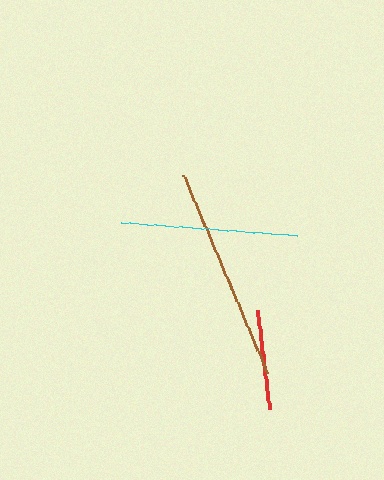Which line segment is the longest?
The brown line is the longest at approximately 215 pixels.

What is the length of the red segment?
The red segment is approximately 98 pixels long.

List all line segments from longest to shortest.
From longest to shortest: brown, cyan, red.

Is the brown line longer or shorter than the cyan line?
The brown line is longer than the cyan line.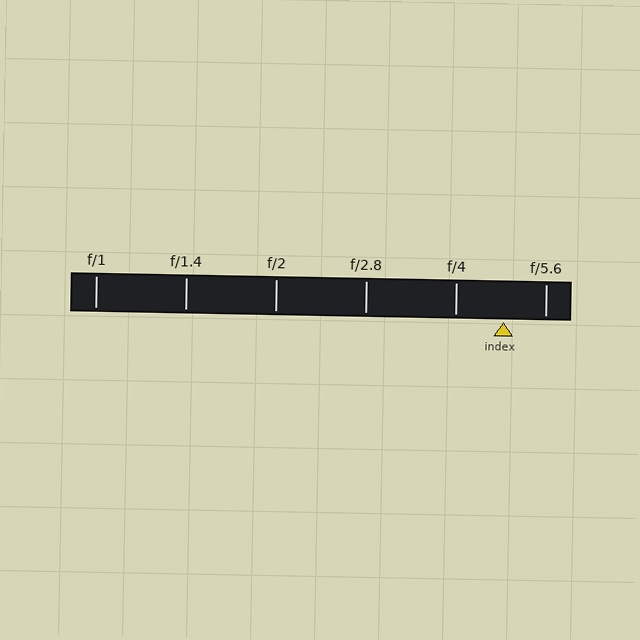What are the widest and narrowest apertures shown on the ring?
The widest aperture shown is f/1 and the narrowest is f/5.6.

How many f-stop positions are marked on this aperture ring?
There are 6 f-stop positions marked.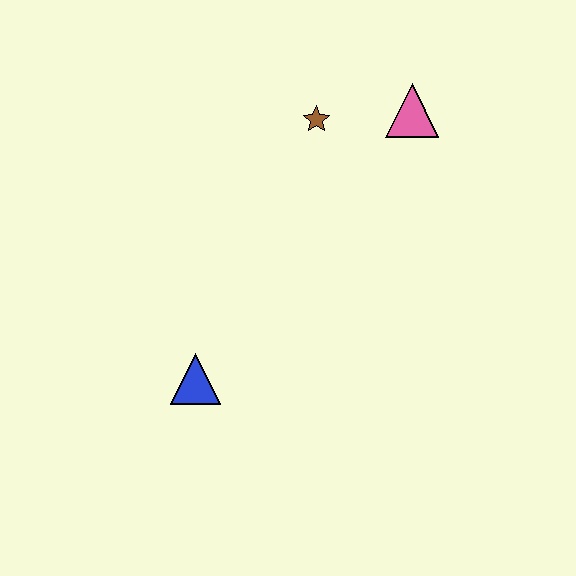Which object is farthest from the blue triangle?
The pink triangle is farthest from the blue triangle.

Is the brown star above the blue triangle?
Yes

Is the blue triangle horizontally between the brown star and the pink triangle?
No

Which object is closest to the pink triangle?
The brown star is closest to the pink triangle.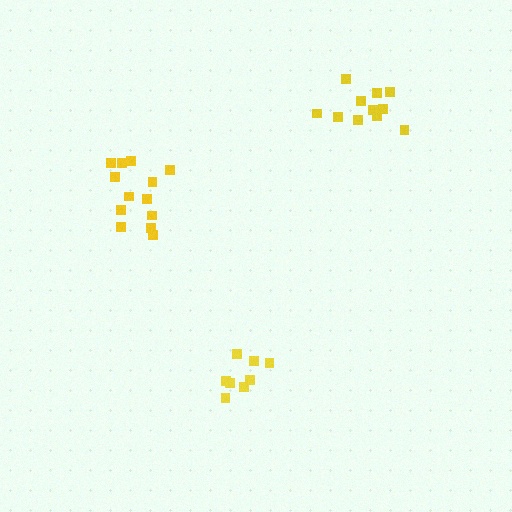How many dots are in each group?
Group 1: 13 dots, Group 2: 8 dots, Group 3: 11 dots (32 total).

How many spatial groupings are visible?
There are 3 spatial groupings.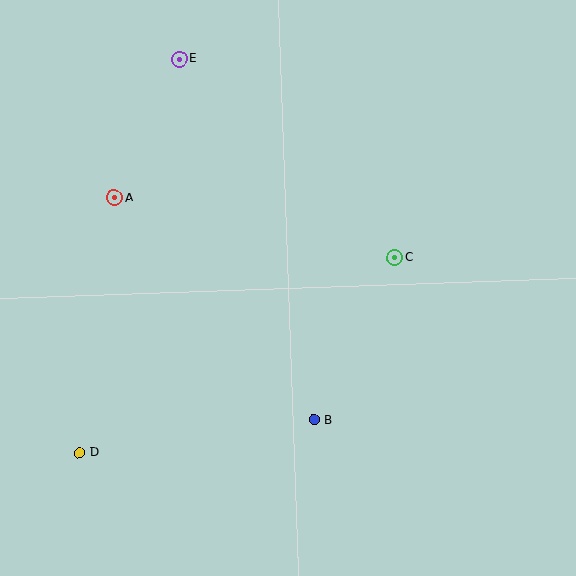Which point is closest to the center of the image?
Point C at (395, 258) is closest to the center.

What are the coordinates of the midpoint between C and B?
The midpoint between C and B is at (354, 339).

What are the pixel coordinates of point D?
Point D is at (80, 453).